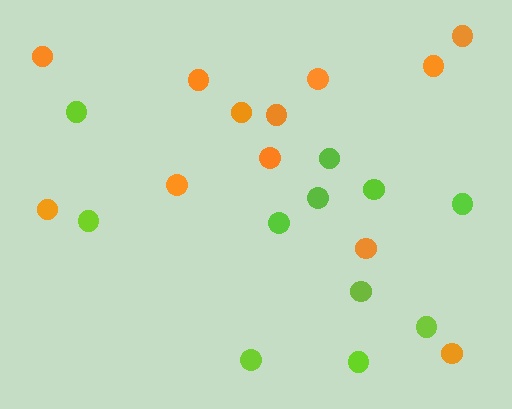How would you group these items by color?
There are 2 groups: one group of lime circles (11) and one group of orange circles (12).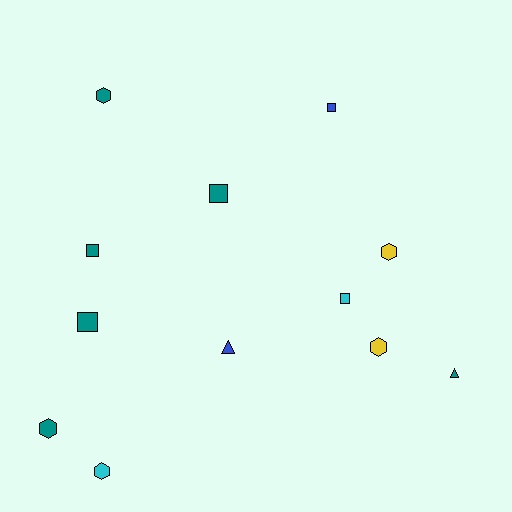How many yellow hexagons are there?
There are 2 yellow hexagons.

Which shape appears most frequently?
Square, with 5 objects.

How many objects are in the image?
There are 12 objects.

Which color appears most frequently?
Teal, with 6 objects.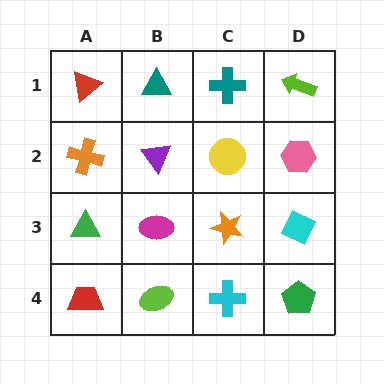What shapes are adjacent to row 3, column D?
A pink hexagon (row 2, column D), a green pentagon (row 4, column D), an orange star (row 3, column C).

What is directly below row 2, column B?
A magenta ellipse.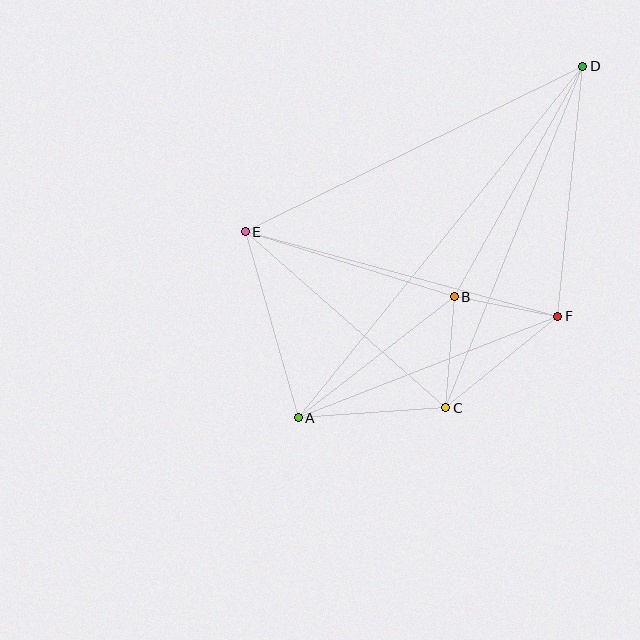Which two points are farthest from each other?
Points A and D are farthest from each other.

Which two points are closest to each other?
Points B and F are closest to each other.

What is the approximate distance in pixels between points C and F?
The distance between C and F is approximately 145 pixels.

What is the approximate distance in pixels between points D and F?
The distance between D and F is approximately 251 pixels.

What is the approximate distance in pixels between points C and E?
The distance between C and E is approximately 267 pixels.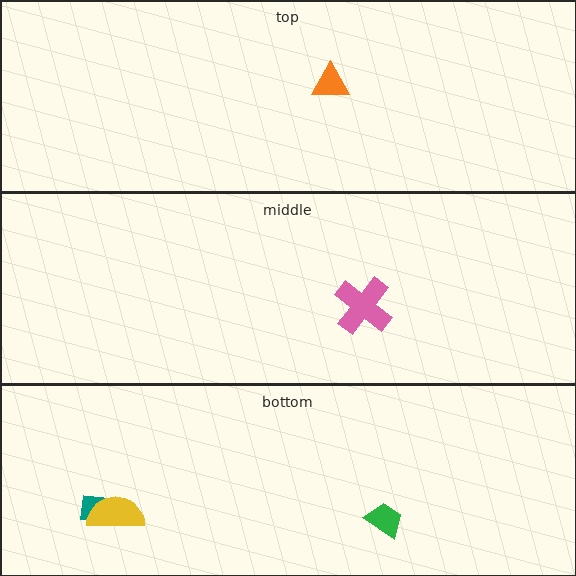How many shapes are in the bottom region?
3.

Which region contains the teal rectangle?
The bottom region.